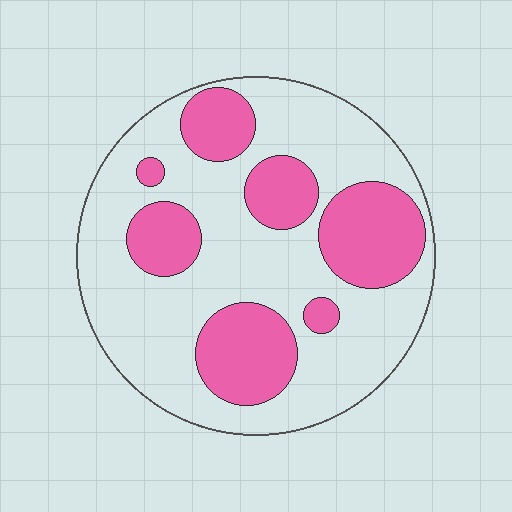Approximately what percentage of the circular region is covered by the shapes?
Approximately 30%.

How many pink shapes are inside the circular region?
7.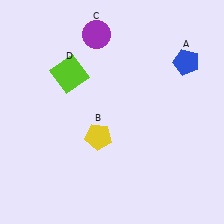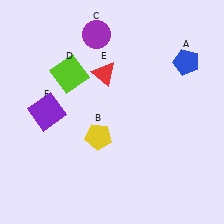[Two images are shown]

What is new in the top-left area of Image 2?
A purple square (F) was added in the top-left area of Image 2.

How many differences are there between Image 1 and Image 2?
There are 2 differences between the two images.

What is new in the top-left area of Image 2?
A red triangle (E) was added in the top-left area of Image 2.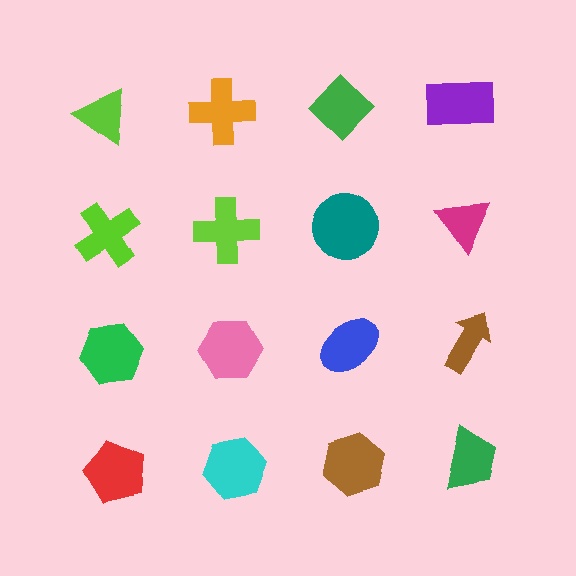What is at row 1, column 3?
A green diamond.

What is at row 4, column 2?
A cyan hexagon.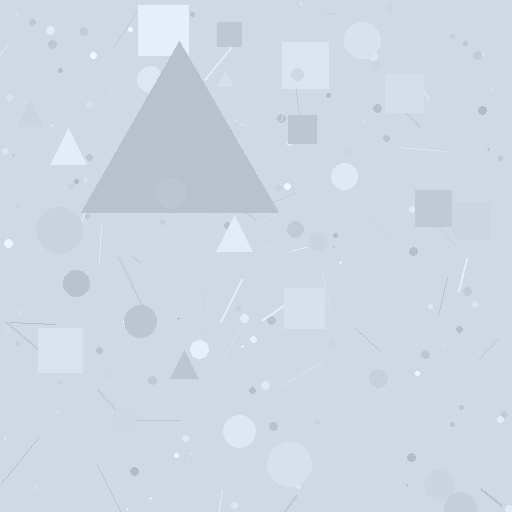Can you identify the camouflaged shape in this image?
The camouflaged shape is a triangle.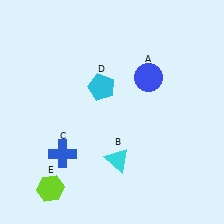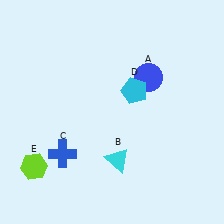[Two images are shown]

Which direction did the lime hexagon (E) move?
The lime hexagon (E) moved up.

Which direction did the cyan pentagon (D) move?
The cyan pentagon (D) moved right.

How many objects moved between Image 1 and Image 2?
2 objects moved between the two images.